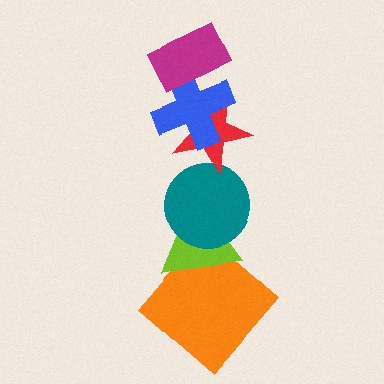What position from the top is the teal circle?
The teal circle is 4th from the top.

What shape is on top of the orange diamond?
The lime triangle is on top of the orange diamond.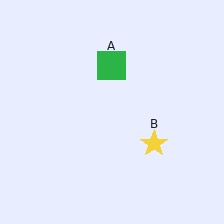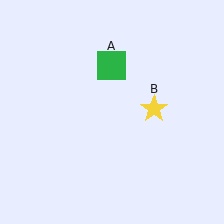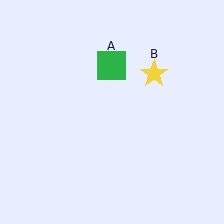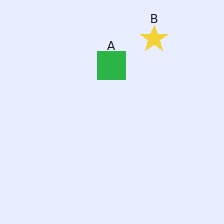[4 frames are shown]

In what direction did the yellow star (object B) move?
The yellow star (object B) moved up.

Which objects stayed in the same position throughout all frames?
Green square (object A) remained stationary.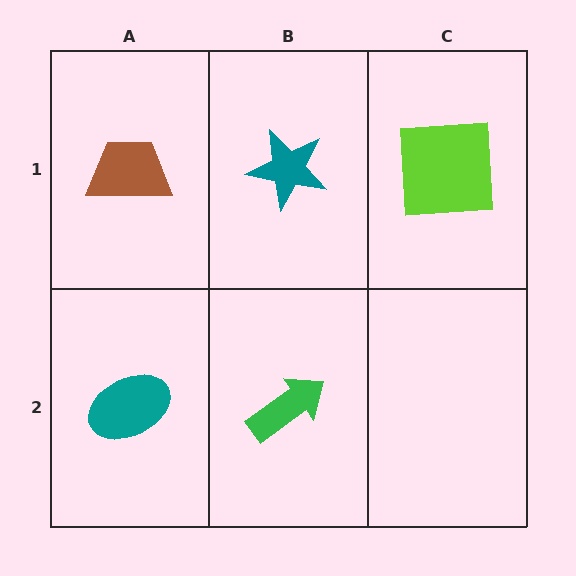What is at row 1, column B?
A teal star.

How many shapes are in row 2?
2 shapes.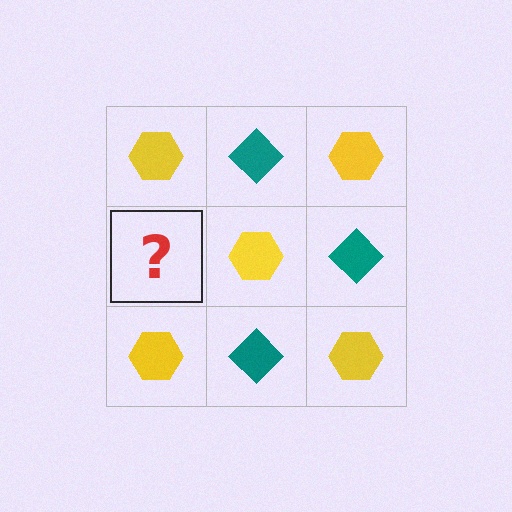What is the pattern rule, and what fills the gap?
The rule is that it alternates yellow hexagon and teal diamond in a checkerboard pattern. The gap should be filled with a teal diamond.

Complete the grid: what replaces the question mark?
The question mark should be replaced with a teal diamond.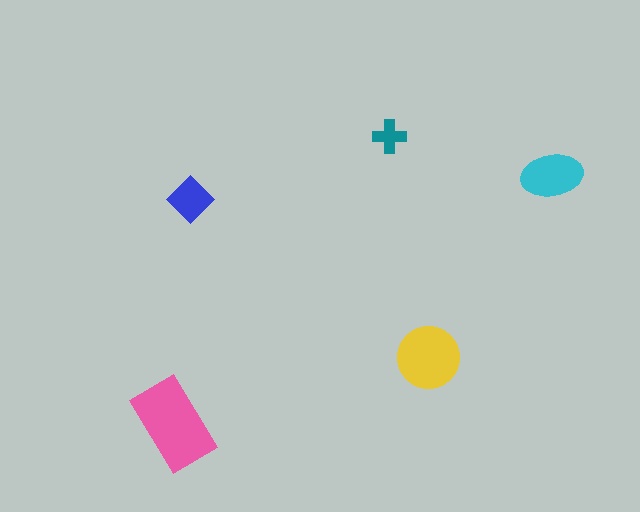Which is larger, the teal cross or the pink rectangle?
The pink rectangle.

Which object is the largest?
The pink rectangle.